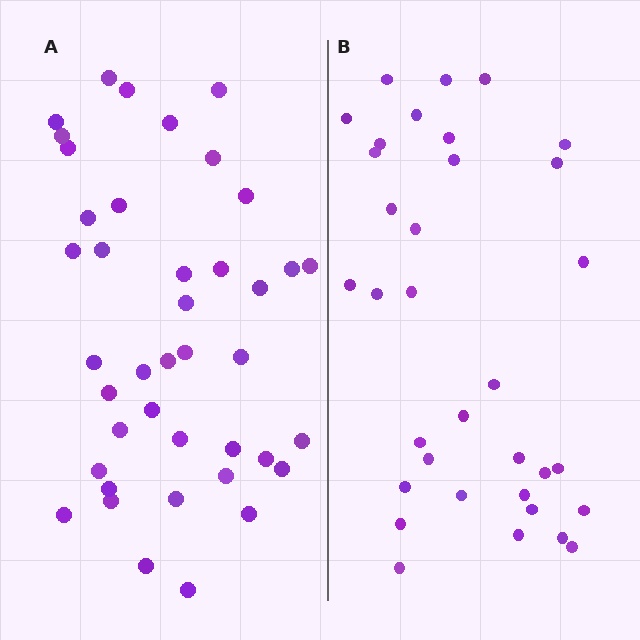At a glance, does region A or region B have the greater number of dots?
Region A (the left region) has more dots.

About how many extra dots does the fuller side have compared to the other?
Region A has roughly 8 or so more dots than region B.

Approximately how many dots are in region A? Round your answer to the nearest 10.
About 40 dots. (The exact count is 41, which rounds to 40.)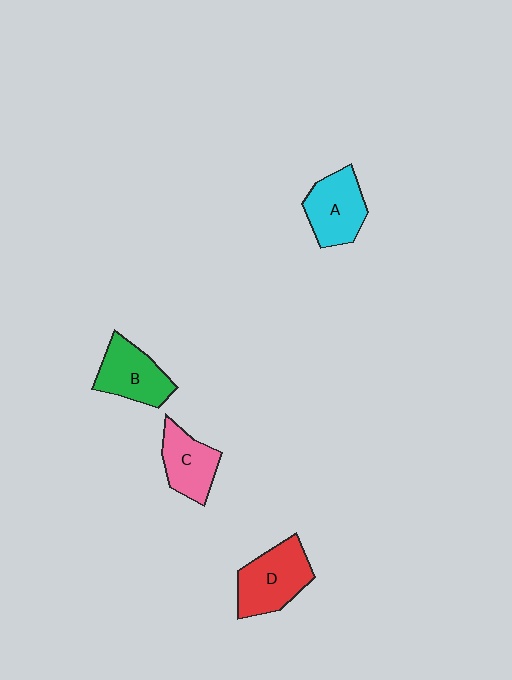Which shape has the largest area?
Shape D (red).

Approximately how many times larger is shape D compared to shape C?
Approximately 1.3 times.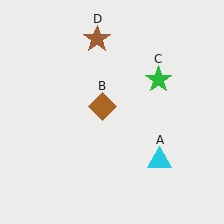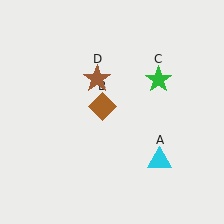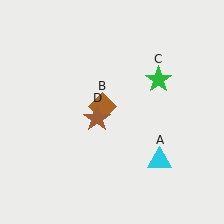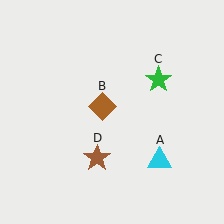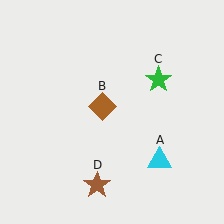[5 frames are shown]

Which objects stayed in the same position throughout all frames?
Cyan triangle (object A) and brown diamond (object B) and green star (object C) remained stationary.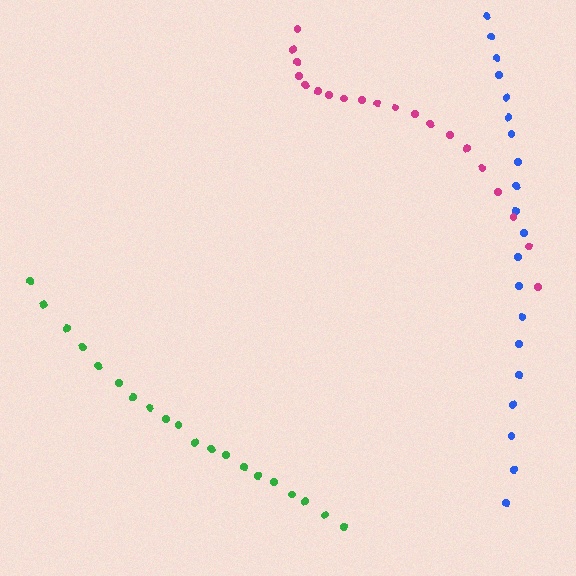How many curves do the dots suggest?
There are 3 distinct paths.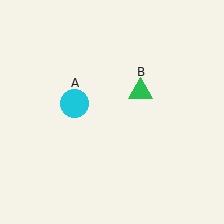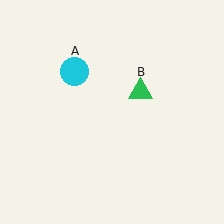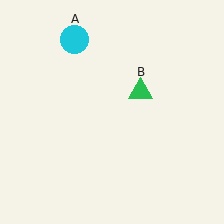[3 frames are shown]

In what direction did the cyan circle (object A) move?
The cyan circle (object A) moved up.